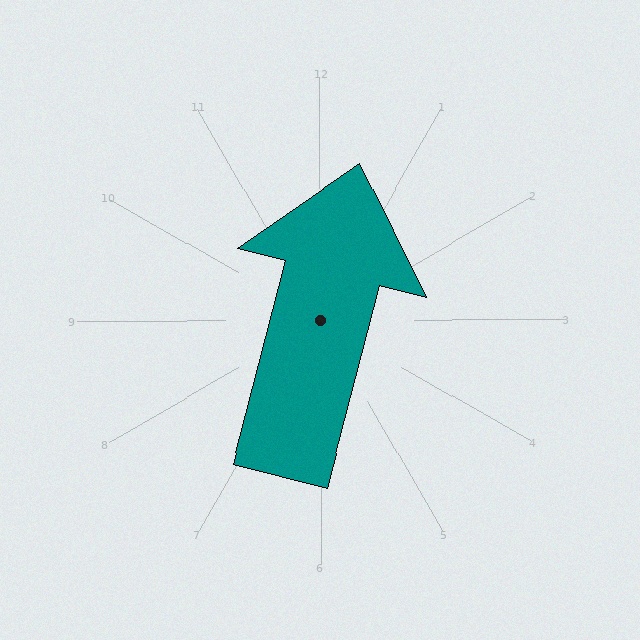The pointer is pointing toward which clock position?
Roughly 12 o'clock.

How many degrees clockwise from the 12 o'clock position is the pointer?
Approximately 14 degrees.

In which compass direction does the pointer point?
North.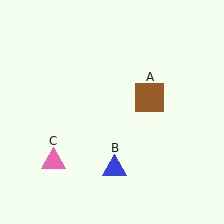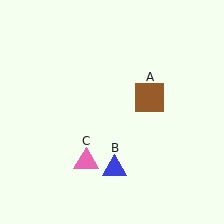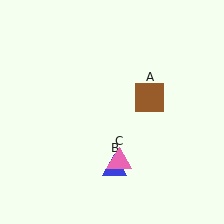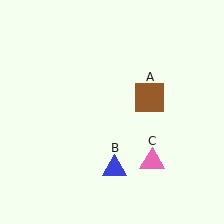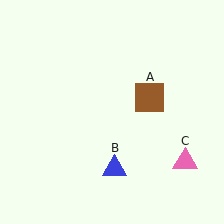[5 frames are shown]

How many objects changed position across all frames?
1 object changed position: pink triangle (object C).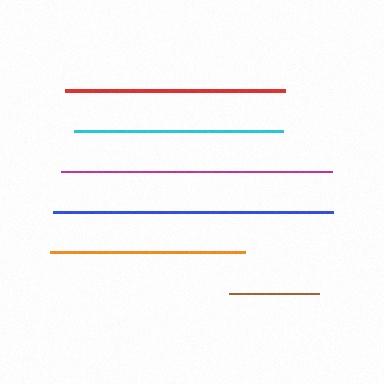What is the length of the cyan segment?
The cyan segment is approximately 209 pixels long.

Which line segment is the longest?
The blue line is the longest at approximately 280 pixels.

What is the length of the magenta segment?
The magenta segment is approximately 271 pixels long.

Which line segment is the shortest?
The brown line is the shortest at approximately 90 pixels.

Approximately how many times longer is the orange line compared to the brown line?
The orange line is approximately 2.2 times the length of the brown line.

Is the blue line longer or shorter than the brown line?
The blue line is longer than the brown line.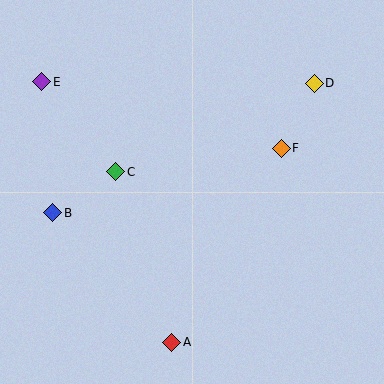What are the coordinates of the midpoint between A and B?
The midpoint between A and B is at (112, 277).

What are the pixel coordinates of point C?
Point C is at (116, 172).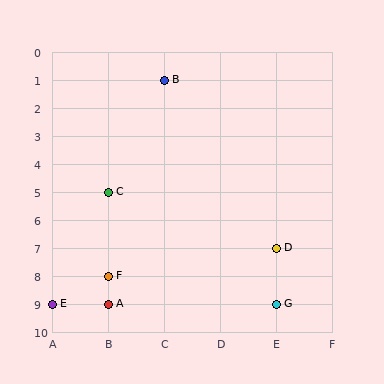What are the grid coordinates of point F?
Point F is at grid coordinates (B, 8).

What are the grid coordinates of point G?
Point G is at grid coordinates (E, 9).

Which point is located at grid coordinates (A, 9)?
Point E is at (A, 9).